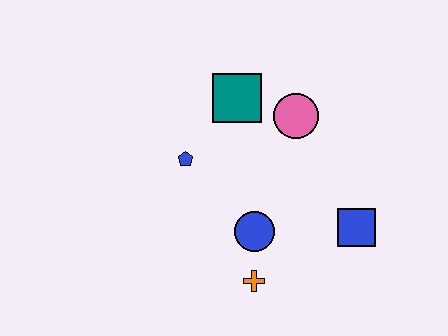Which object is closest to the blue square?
The blue circle is closest to the blue square.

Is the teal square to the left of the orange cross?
Yes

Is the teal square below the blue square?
No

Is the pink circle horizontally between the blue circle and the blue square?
Yes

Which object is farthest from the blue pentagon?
The blue square is farthest from the blue pentagon.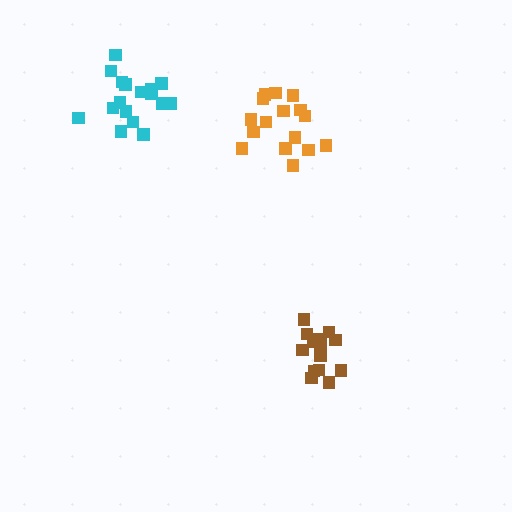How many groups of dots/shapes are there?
There are 3 groups.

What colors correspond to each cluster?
The clusters are colored: orange, brown, cyan.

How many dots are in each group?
Group 1: 16 dots, Group 2: 15 dots, Group 3: 18 dots (49 total).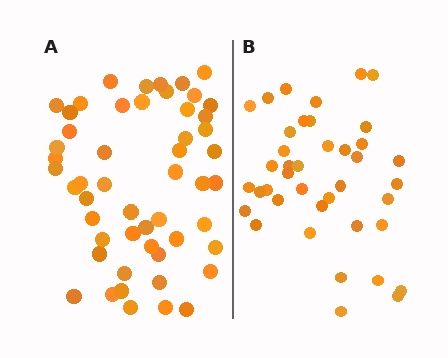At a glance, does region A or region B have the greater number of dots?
Region A (the left region) has more dots.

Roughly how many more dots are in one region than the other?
Region A has roughly 12 or so more dots than region B.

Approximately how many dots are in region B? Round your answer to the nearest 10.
About 40 dots.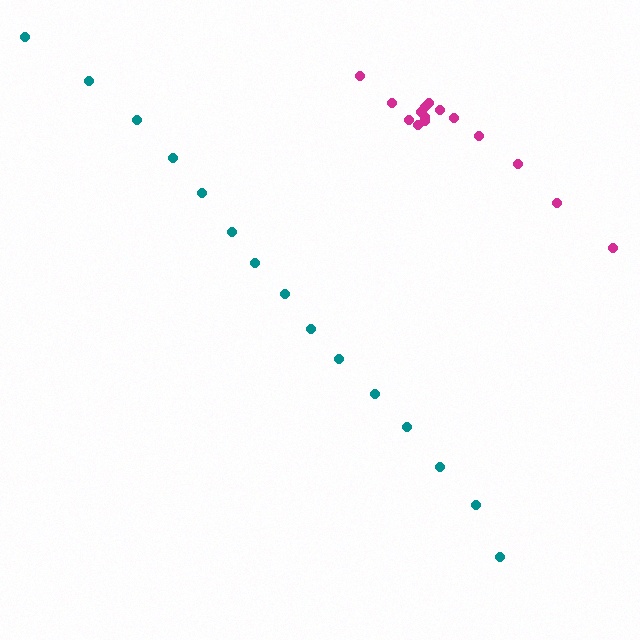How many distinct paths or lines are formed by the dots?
There are 2 distinct paths.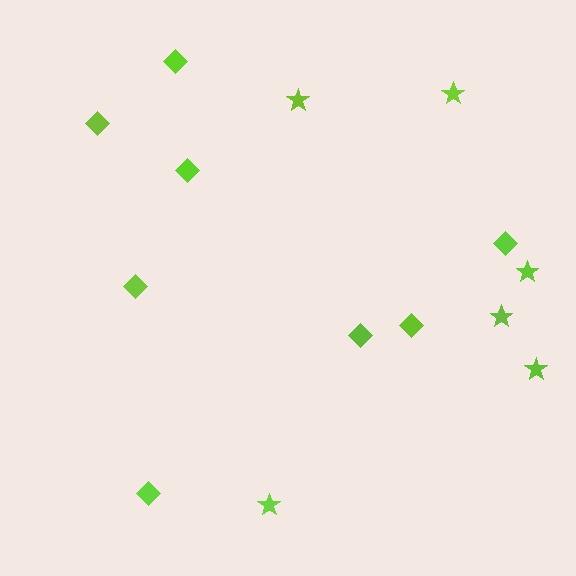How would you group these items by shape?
There are 2 groups: one group of stars (6) and one group of diamonds (8).